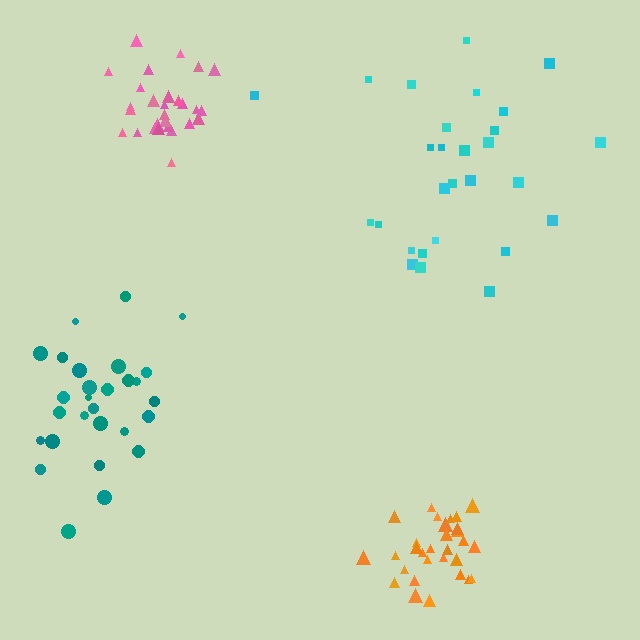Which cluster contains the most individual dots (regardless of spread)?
Orange (30).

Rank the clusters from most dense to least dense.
orange, pink, teal, cyan.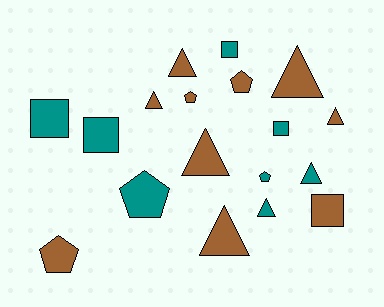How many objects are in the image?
There are 18 objects.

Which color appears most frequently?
Brown, with 10 objects.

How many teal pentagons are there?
There are 2 teal pentagons.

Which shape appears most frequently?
Triangle, with 8 objects.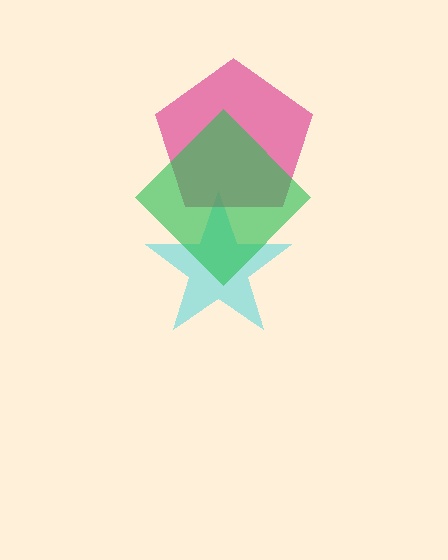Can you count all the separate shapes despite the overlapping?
Yes, there are 3 separate shapes.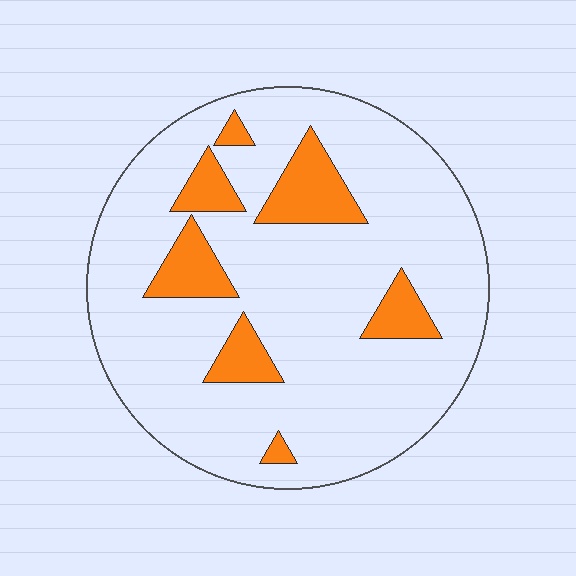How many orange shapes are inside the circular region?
7.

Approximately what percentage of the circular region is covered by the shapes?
Approximately 15%.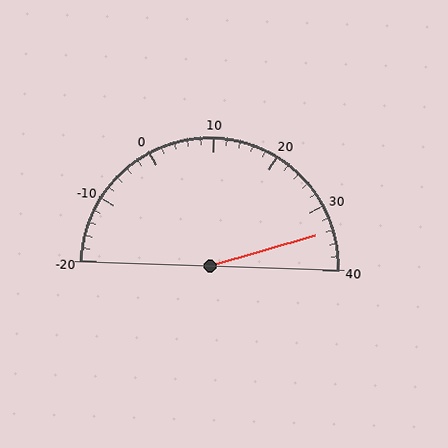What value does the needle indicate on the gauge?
The needle indicates approximately 34.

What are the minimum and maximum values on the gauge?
The gauge ranges from -20 to 40.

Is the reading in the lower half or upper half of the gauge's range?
The reading is in the upper half of the range (-20 to 40).